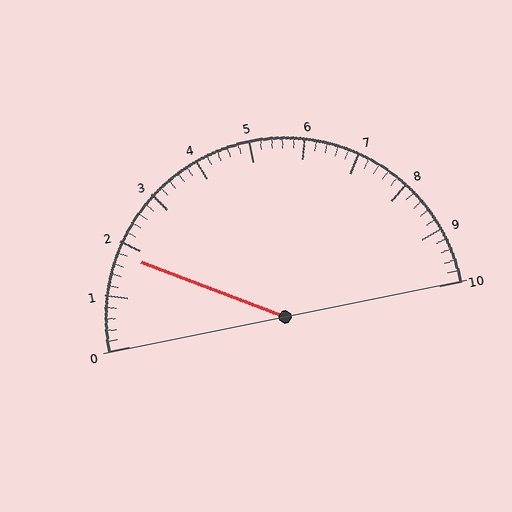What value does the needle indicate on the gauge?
The needle indicates approximately 1.8.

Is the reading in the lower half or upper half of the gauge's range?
The reading is in the lower half of the range (0 to 10).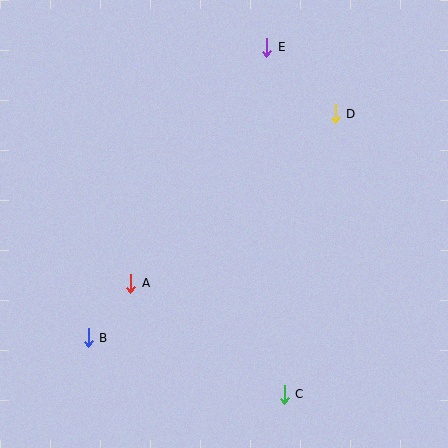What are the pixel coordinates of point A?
Point A is at (131, 283).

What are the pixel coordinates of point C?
Point C is at (284, 394).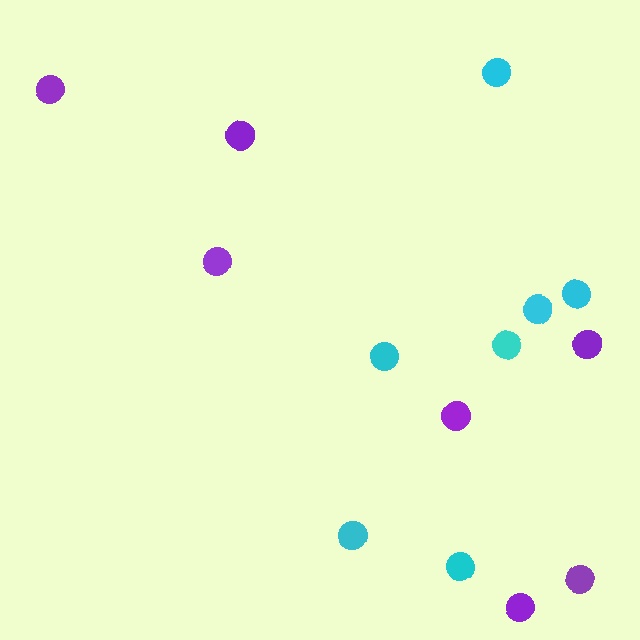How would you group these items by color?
There are 2 groups: one group of purple circles (7) and one group of cyan circles (7).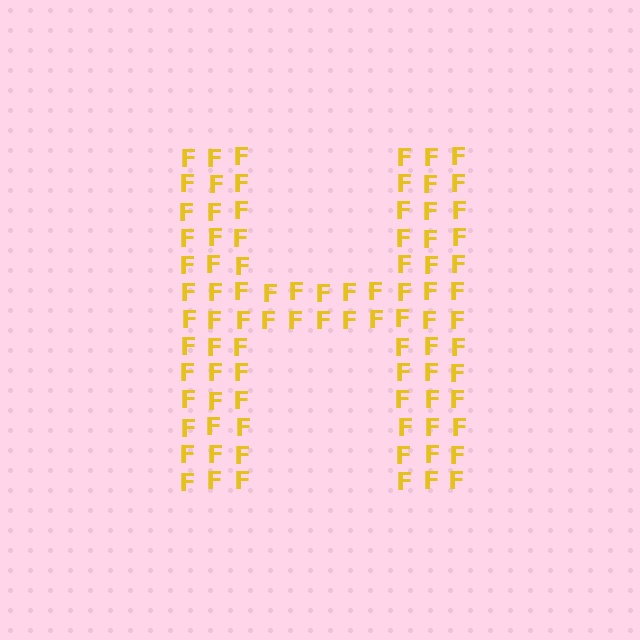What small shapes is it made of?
It is made of small letter F's.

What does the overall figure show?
The overall figure shows the letter H.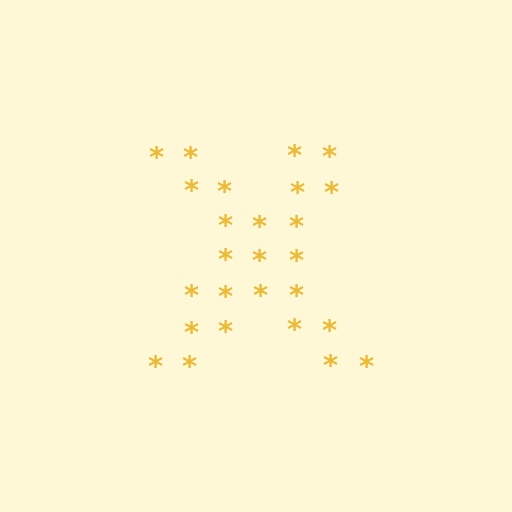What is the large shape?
The large shape is the letter X.